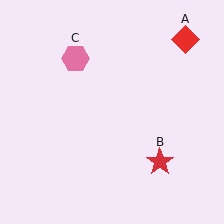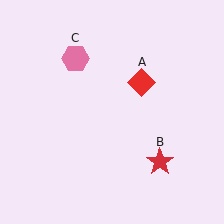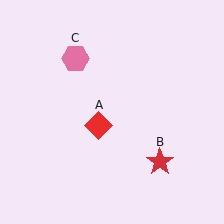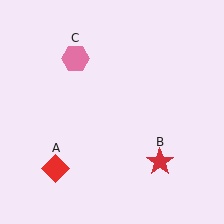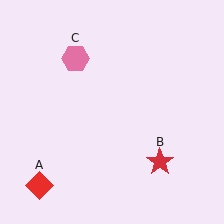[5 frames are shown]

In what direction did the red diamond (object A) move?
The red diamond (object A) moved down and to the left.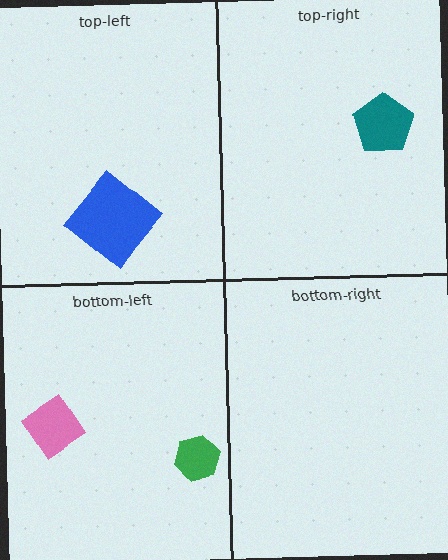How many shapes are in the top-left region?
1.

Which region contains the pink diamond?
The bottom-left region.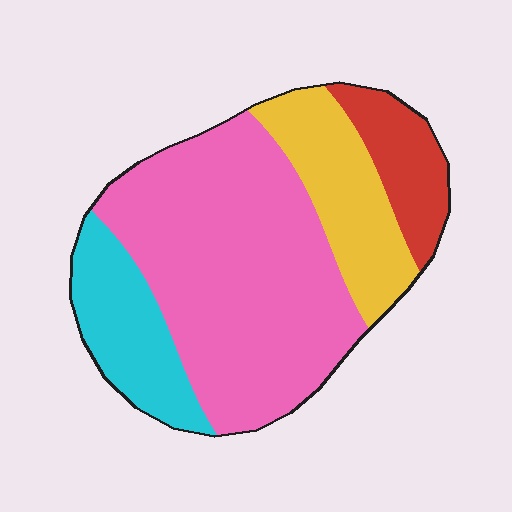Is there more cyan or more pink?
Pink.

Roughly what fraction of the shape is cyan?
Cyan covers around 15% of the shape.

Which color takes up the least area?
Red, at roughly 10%.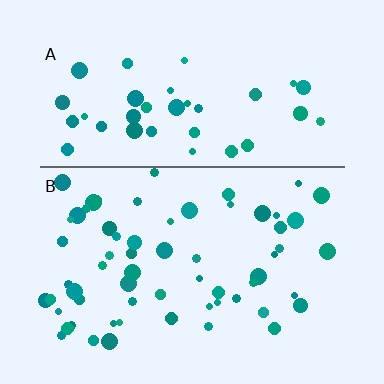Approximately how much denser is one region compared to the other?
Approximately 1.6× — region B over region A.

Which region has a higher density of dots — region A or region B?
B (the bottom).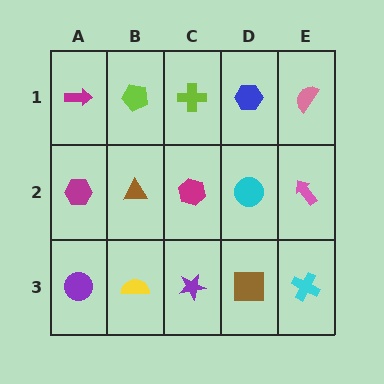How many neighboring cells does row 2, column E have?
3.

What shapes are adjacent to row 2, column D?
A blue hexagon (row 1, column D), a brown square (row 3, column D), a magenta hexagon (row 2, column C), a pink arrow (row 2, column E).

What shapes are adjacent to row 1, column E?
A pink arrow (row 2, column E), a blue hexagon (row 1, column D).